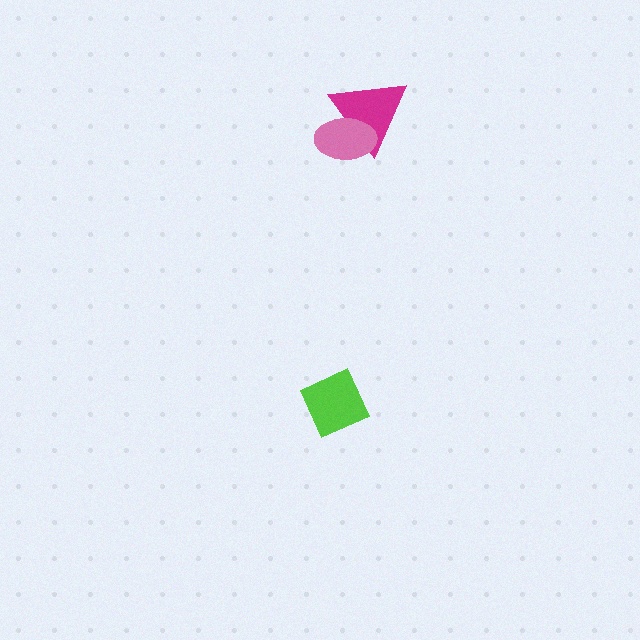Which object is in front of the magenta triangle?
The pink ellipse is in front of the magenta triangle.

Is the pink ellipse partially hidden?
No, no other shape covers it.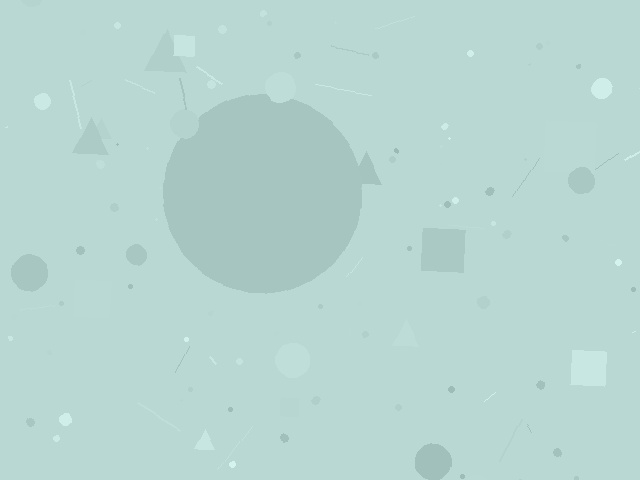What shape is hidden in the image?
A circle is hidden in the image.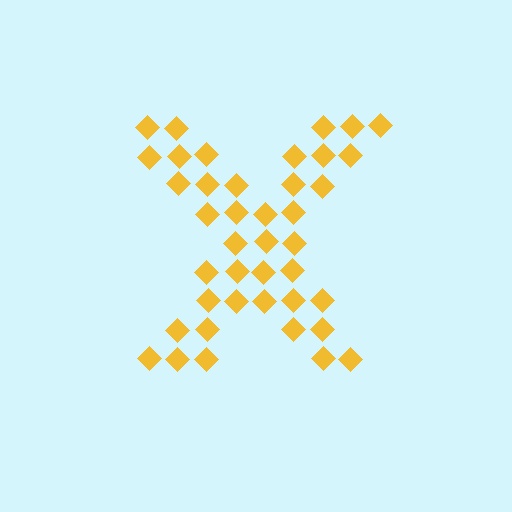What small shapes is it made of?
It is made of small diamonds.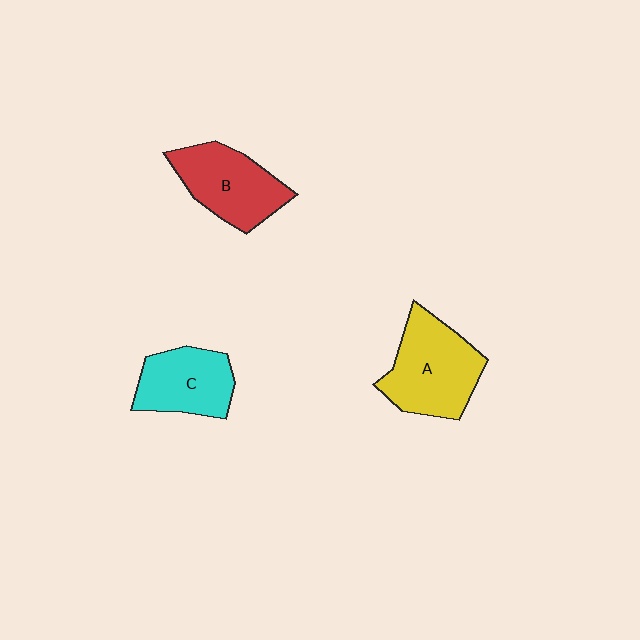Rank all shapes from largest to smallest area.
From largest to smallest: A (yellow), B (red), C (cyan).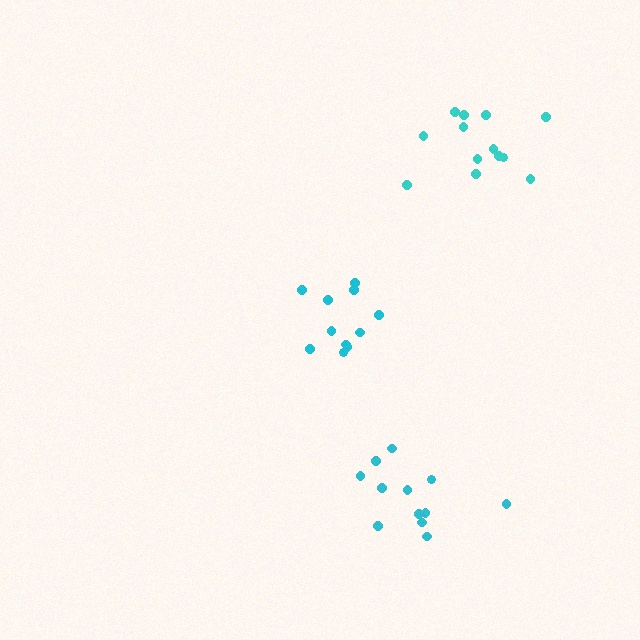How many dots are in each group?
Group 1: 12 dots, Group 2: 13 dots, Group 3: 11 dots (36 total).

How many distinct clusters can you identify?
There are 3 distinct clusters.